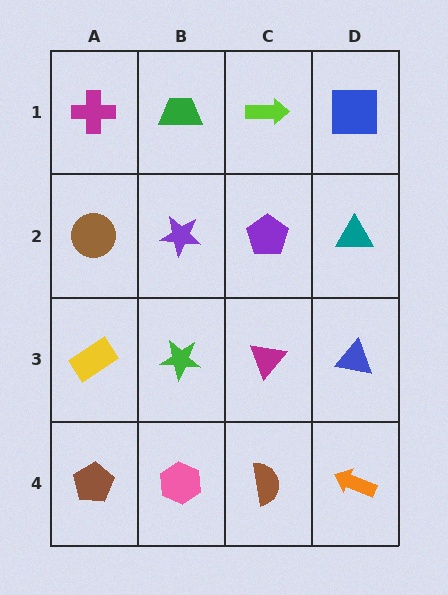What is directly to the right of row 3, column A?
A green star.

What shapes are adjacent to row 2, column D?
A blue square (row 1, column D), a blue triangle (row 3, column D), a purple pentagon (row 2, column C).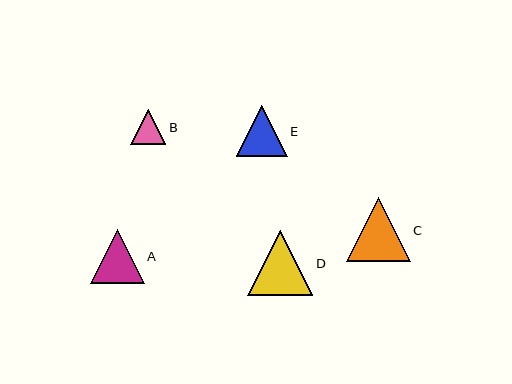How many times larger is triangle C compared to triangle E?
Triangle C is approximately 1.3 times the size of triangle E.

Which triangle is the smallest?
Triangle B is the smallest with a size of approximately 35 pixels.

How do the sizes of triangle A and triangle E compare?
Triangle A and triangle E are approximately the same size.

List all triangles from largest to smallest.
From largest to smallest: D, C, A, E, B.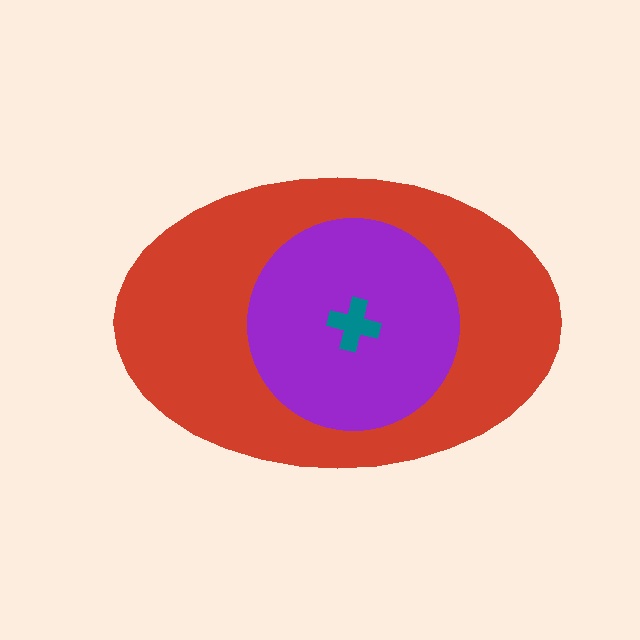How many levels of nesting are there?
3.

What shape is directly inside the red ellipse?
The purple circle.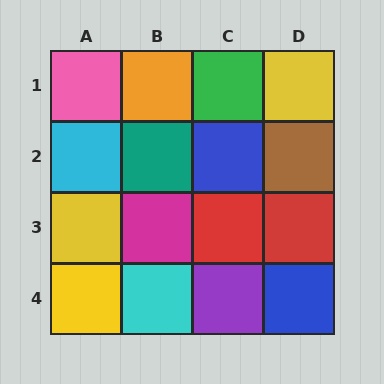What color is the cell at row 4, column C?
Purple.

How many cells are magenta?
1 cell is magenta.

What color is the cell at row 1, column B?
Orange.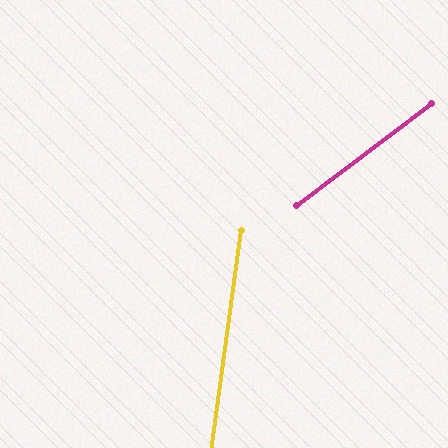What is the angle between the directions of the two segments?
Approximately 45 degrees.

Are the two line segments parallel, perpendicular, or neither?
Neither parallel nor perpendicular — they differ by about 45°.